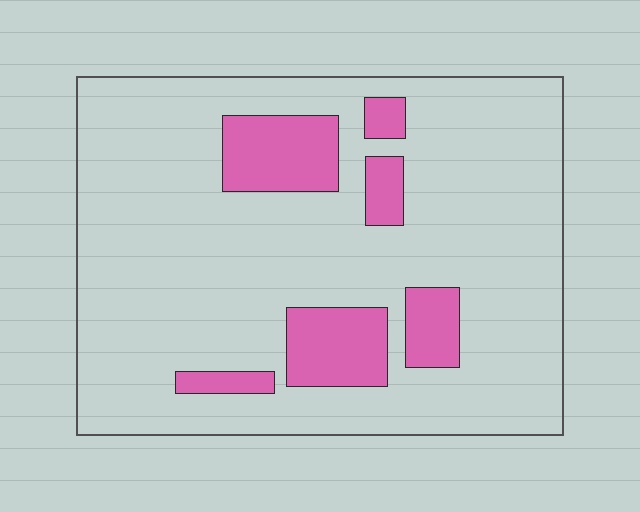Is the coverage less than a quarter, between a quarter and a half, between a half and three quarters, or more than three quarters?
Less than a quarter.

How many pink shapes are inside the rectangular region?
6.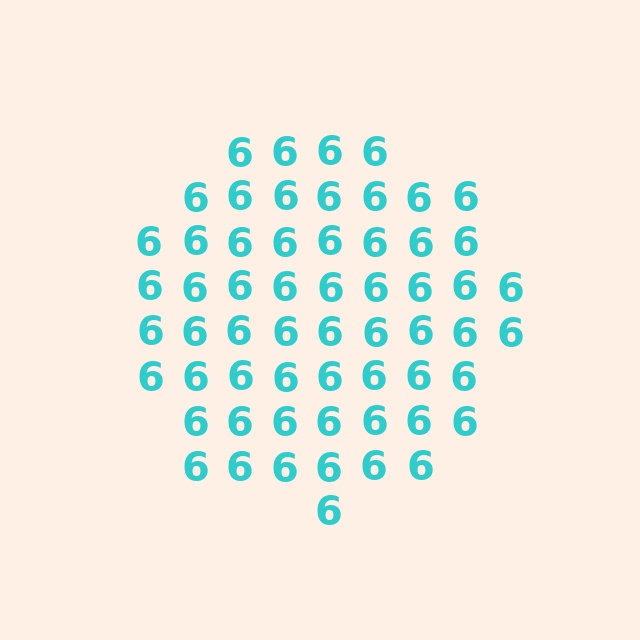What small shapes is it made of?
It is made of small digit 6's.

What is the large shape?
The large shape is a circle.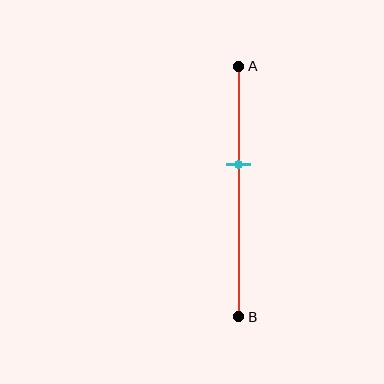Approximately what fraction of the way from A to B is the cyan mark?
The cyan mark is approximately 40% of the way from A to B.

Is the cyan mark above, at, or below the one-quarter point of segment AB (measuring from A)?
The cyan mark is below the one-quarter point of segment AB.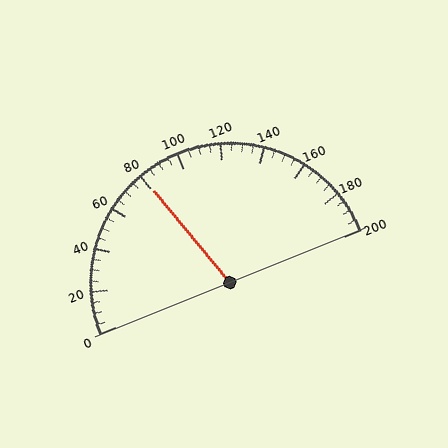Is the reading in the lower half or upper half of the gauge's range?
The reading is in the lower half of the range (0 to 200).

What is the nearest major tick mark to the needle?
The nearest major tick mark is 80.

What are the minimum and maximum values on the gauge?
The gauge ranges from 0 to 200.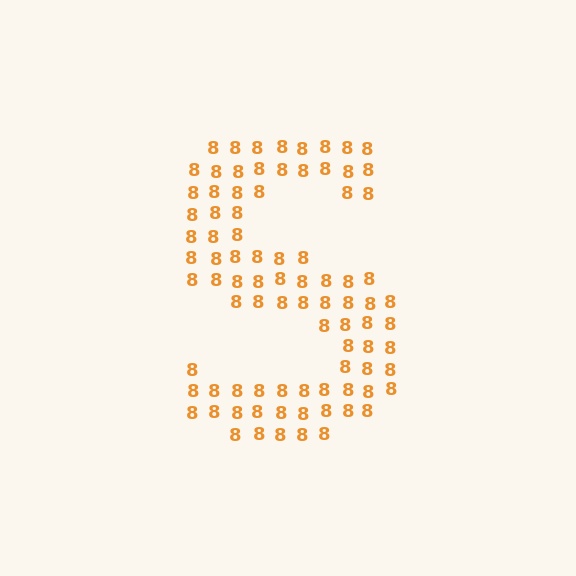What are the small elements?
The small elements are digit 8's.